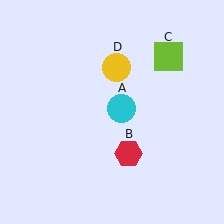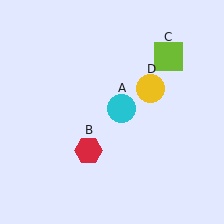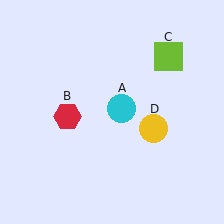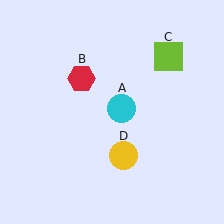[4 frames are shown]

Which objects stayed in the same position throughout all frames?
Cyan circle (object A) and lime square (object C) remained stationary.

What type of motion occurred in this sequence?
The red hexagon (object B), yellow circle (object D) rotated clockwise around the center of the scene.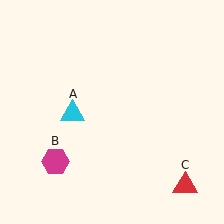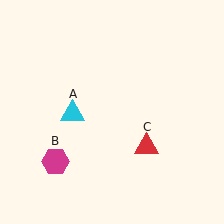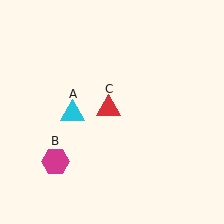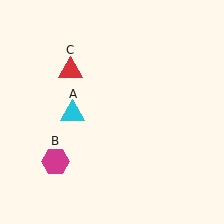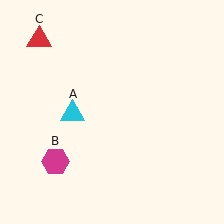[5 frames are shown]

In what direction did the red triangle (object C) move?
The red triangle (object C) moved up and to the left.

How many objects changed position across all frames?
1 object changed position: red triangle (object C).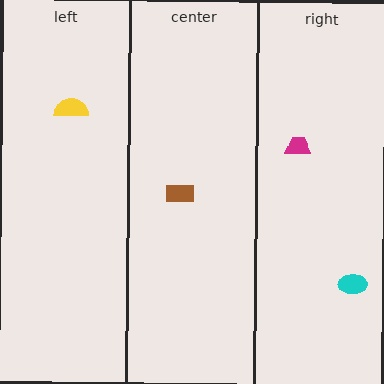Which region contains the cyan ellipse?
The right region.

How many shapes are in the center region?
1.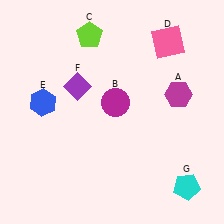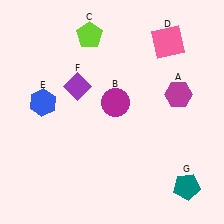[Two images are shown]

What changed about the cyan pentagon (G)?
In Image 1, G is cyan. In Image 2, it changed to teal.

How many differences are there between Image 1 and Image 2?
There is 1 difference between the two images.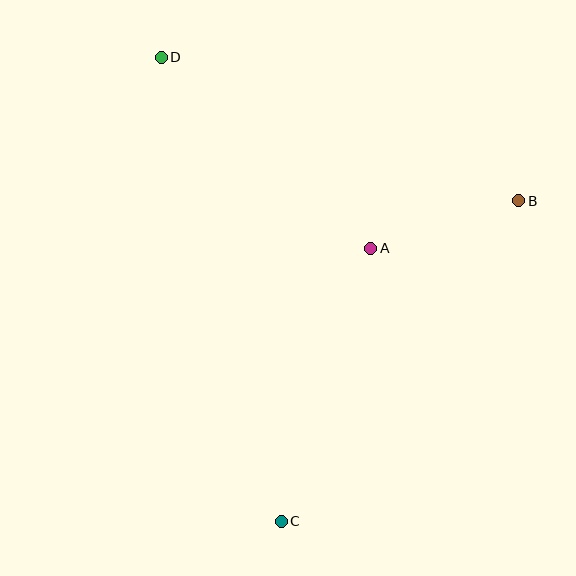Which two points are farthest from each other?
Points C and D are farthest from each other.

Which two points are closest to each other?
Points A and B are closest to each other.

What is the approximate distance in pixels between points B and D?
The distance between B and D is approximately 385 pixels.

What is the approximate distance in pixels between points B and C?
The distance between B and C is approximately 399 pixels.